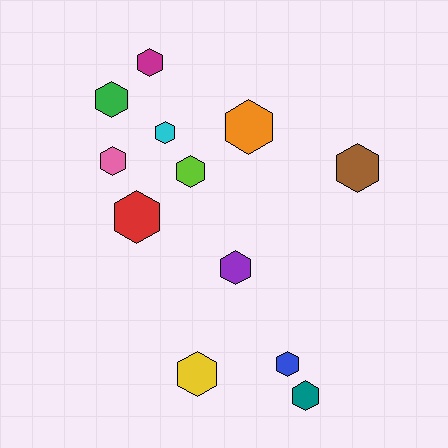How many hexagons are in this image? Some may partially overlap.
There are 12 hexagons.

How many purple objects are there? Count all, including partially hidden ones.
There is 1 purple object.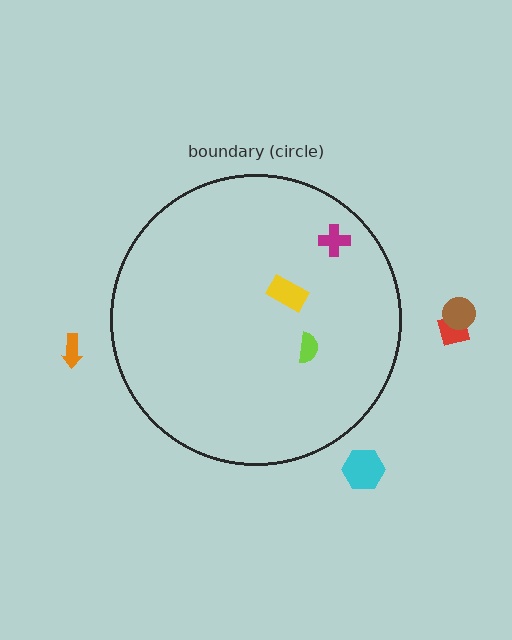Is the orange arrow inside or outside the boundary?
Outside.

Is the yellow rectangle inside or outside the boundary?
Inside.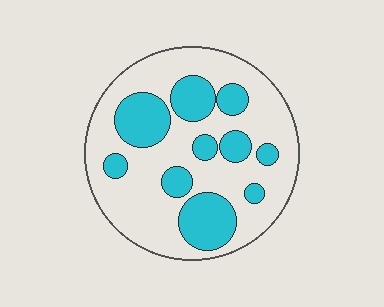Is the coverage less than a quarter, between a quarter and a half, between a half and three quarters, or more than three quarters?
Between a quarter and a half.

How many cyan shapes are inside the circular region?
10.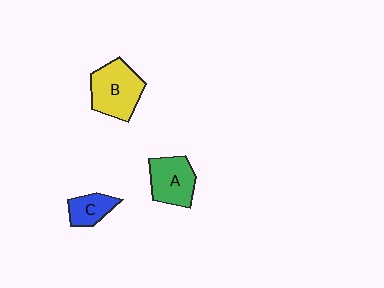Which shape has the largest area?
Shape B (yellow).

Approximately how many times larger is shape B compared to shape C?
Approximately 2.0 times.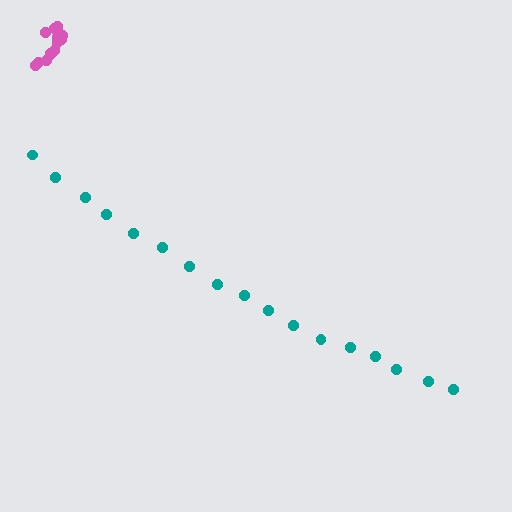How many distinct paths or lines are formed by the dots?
There are 2 distinct paths.